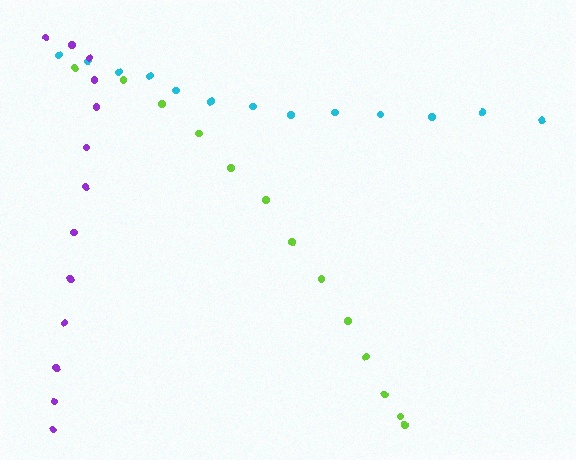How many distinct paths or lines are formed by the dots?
There are 3 distinct paths.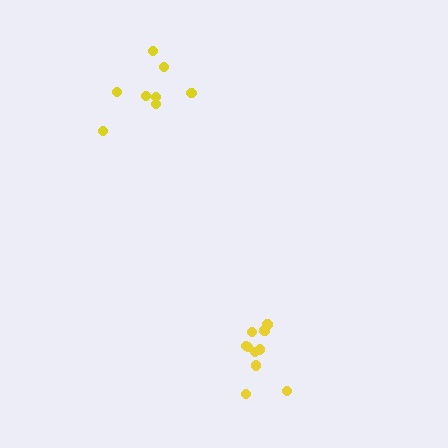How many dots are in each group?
Group 1: 8 dots, Group 2: 10 dots (18 total).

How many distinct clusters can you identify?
There are 2 distinct clusters.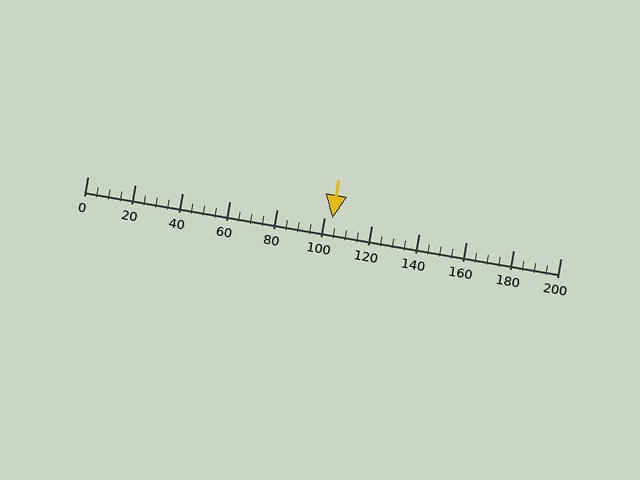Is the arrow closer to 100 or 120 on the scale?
The arrow is closer to 100.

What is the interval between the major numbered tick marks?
The major tick marks are spaced 20 units apart.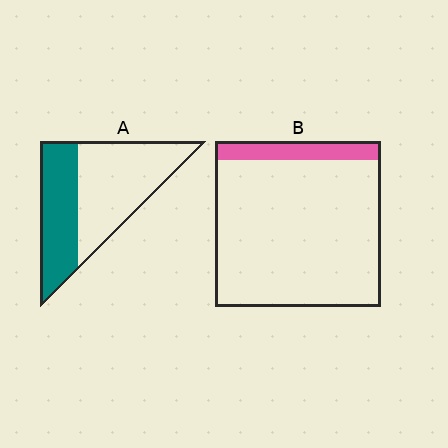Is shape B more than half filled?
No.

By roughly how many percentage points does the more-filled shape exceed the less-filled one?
By roughly 30 percentage points (A over B).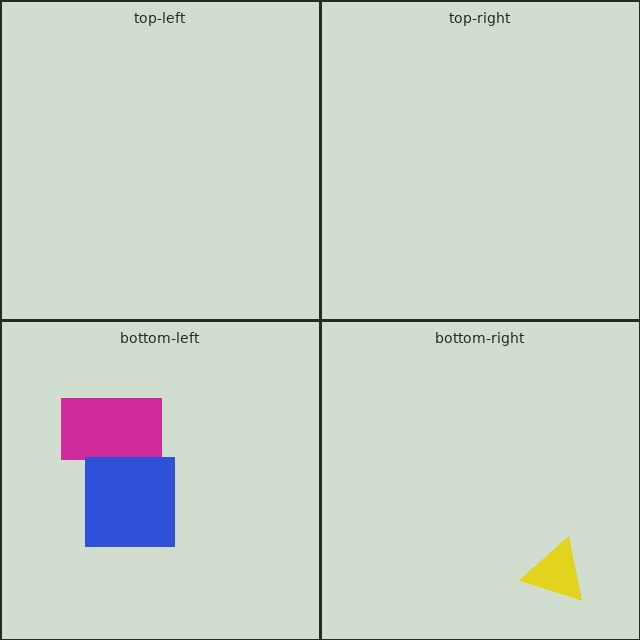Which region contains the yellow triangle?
The bottom-right region.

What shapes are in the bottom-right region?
The yellow triangle.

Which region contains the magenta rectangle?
The bottom-left region.